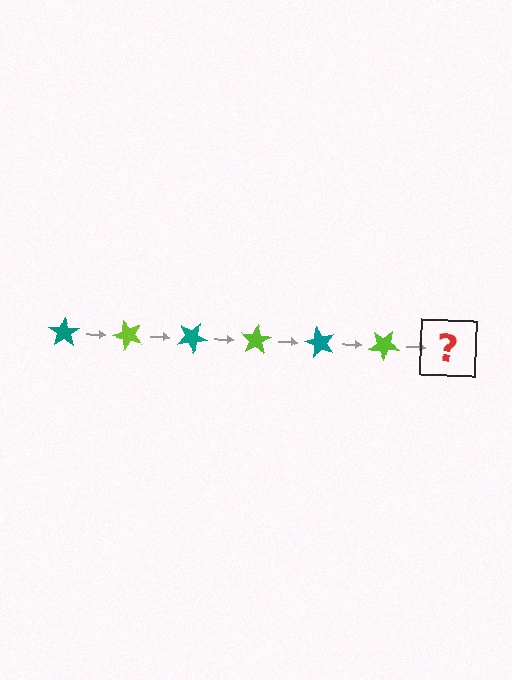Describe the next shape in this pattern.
It should be a teal star, rotated 300 degrees from the start.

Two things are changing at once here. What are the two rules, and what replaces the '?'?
The two rules are that it rotates 50 degrees each step and the color cycles through teal and lime. The '?' should be a teal star, rotated 300 degrees from the start.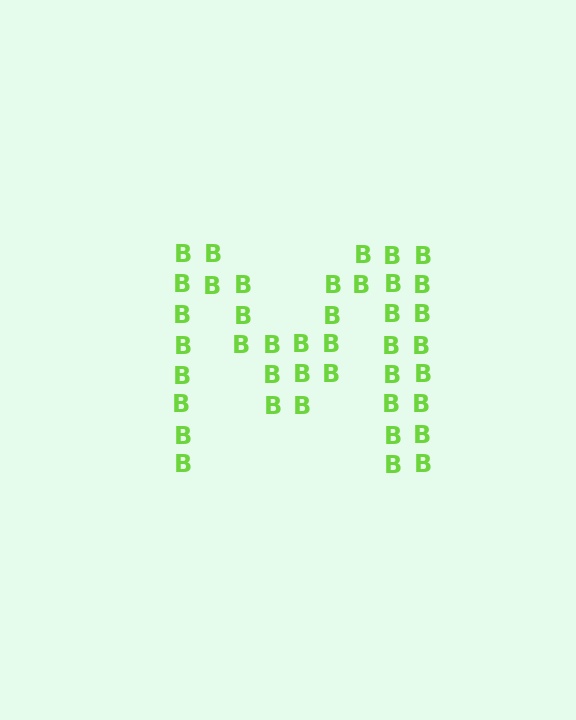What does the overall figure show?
The overall figure shows the letter M.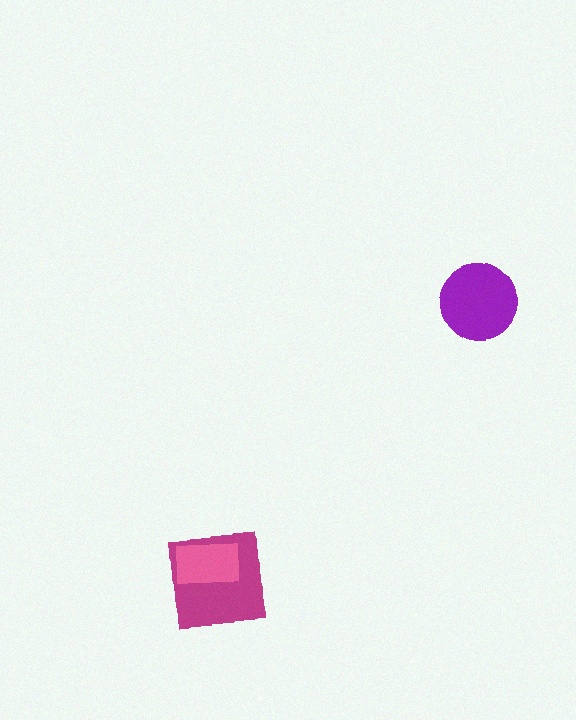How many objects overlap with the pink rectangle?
1 object overlaps with the pink rectangle.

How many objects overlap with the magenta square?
1 object overlaps with the magenta square.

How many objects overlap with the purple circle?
0 objects overlap with the purple circle.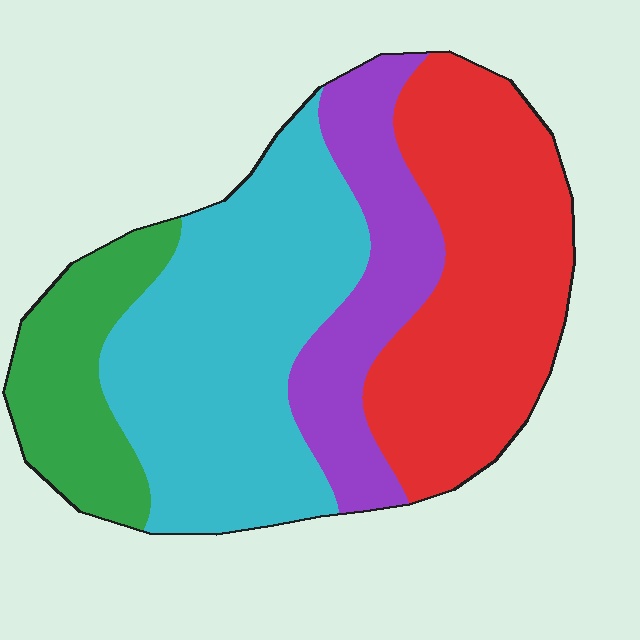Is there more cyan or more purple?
Cyan.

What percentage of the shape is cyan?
Cyan covers 36% of the shape.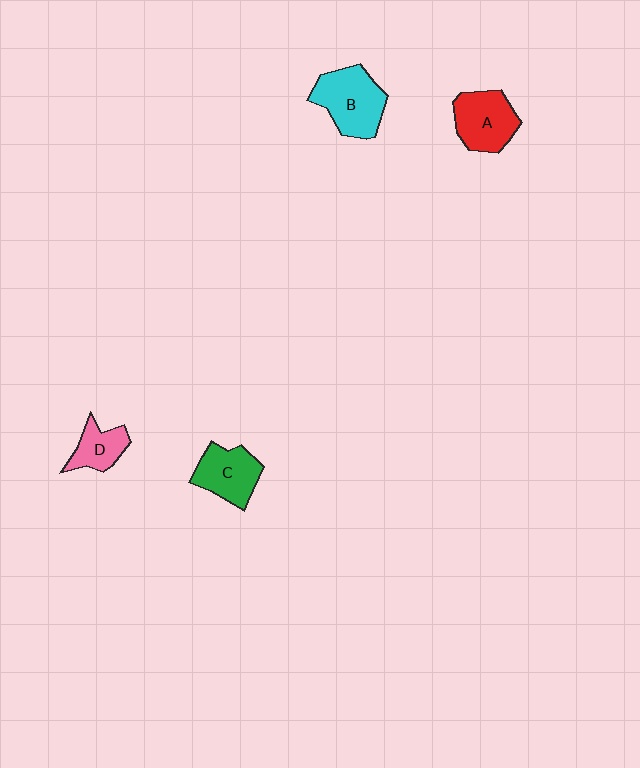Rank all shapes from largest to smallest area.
From largest to smallest: B (cyan), A (red), C (green), D (pink).